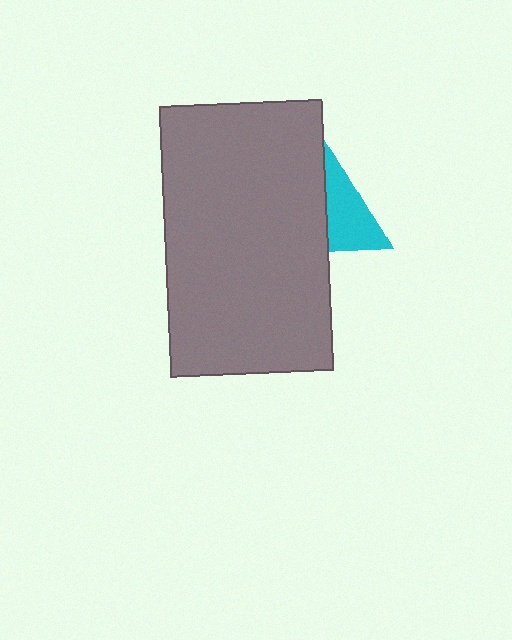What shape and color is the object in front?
The object in front is a gray rectangle.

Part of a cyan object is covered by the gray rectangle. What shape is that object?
It is a triangle.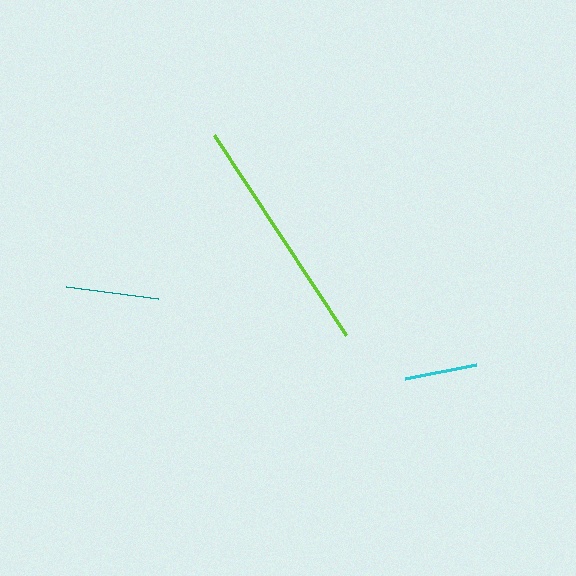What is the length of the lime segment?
The lime segment is approximately 240 pixels long.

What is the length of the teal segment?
The teal segment is approximately 93 pixels long.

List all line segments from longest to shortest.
From longest to shortest: lime, teal, cyan.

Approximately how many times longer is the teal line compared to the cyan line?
The teal line is approximately 1.3 times the length of the cyan line.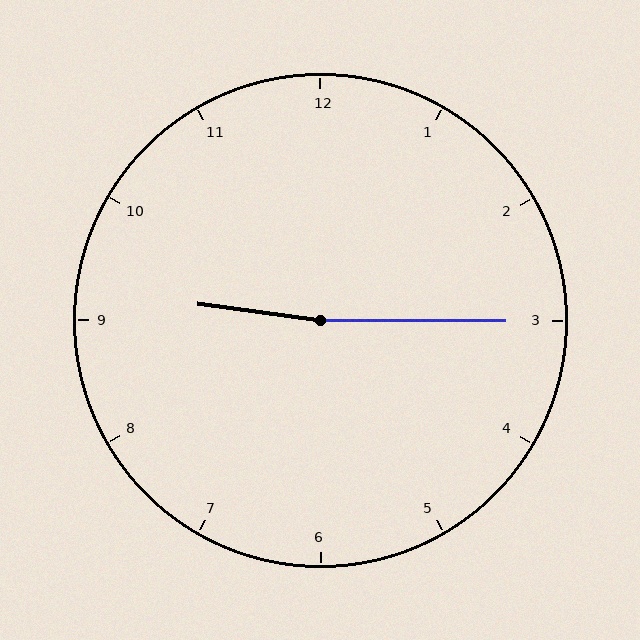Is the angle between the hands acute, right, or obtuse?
It is obtuse.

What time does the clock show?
9:15.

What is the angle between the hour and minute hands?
Approximately 172 degrees.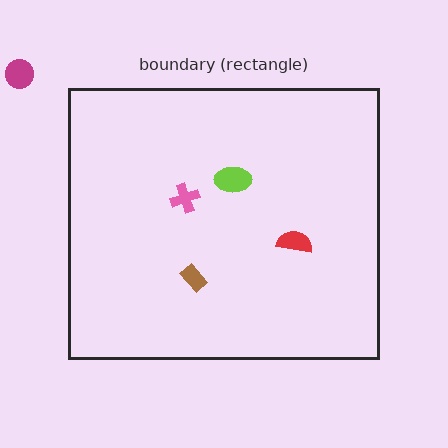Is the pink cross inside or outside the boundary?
Inside.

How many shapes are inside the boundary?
4 inside, 1 outside.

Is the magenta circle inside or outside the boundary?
Outside.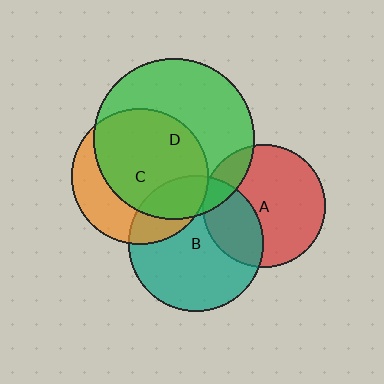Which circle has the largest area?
Circle D (green).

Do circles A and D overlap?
Yes.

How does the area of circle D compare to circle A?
Approximately 1.7 times.